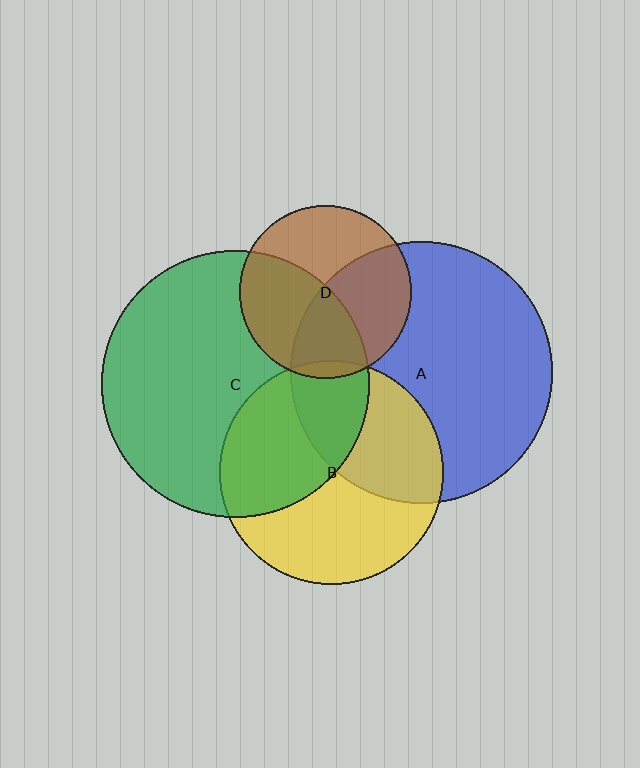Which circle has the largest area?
Circle C (green).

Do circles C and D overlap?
Yes.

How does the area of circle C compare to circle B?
Approximately 1.4 times.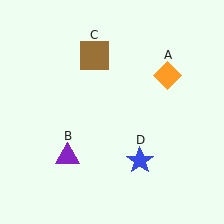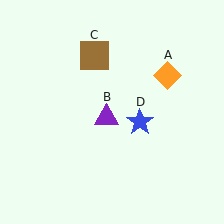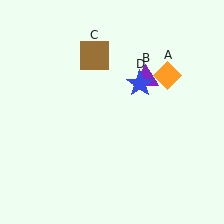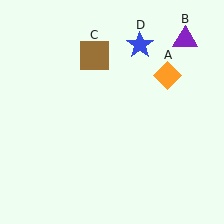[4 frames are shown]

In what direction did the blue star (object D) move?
The blue star (object D) moved up.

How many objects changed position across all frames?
2 objects changed position: purple triangle (object B), blue star (object D).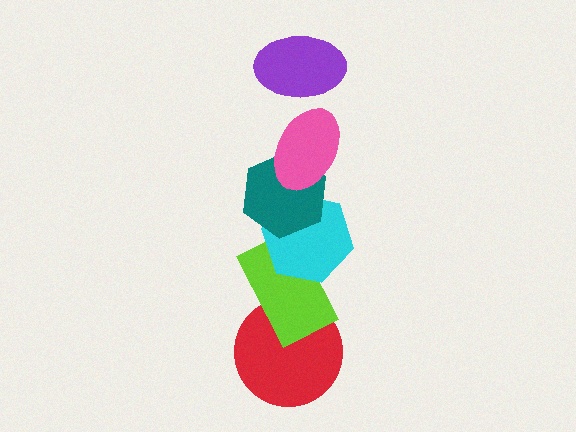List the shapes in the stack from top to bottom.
From top to bottom: the purple ellipse, the pink ellipse, the teal hexagon, the cyan hexagon, the lime rectangle, the red circle.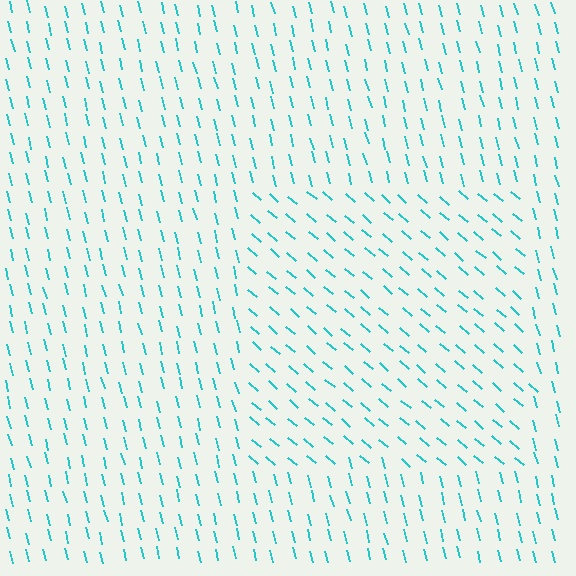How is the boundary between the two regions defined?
The boundary is defined purely by a change in line orientation (approximately 35 degrees difference). All lines are the same color and thickness.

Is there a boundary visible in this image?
Yes, there is a texture boundary formed by a change in line orientation.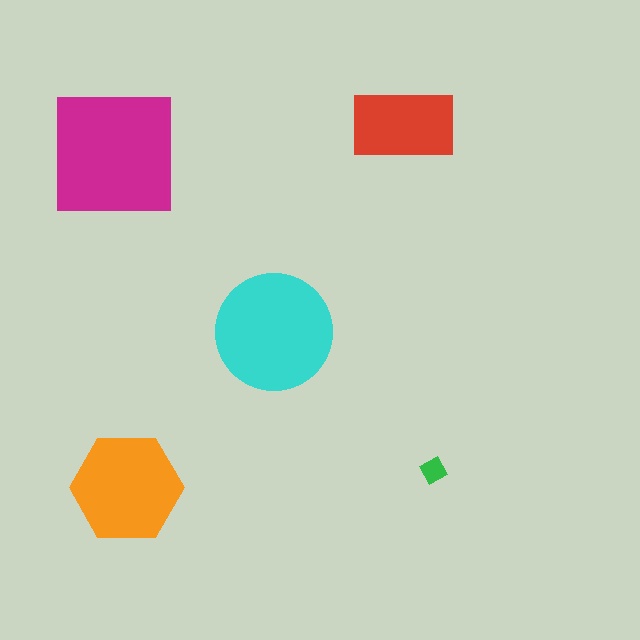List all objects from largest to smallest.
The magenta square, the cyan circle, the orange hexagon, the red rectangle, the green diamond.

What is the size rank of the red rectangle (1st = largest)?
4th.